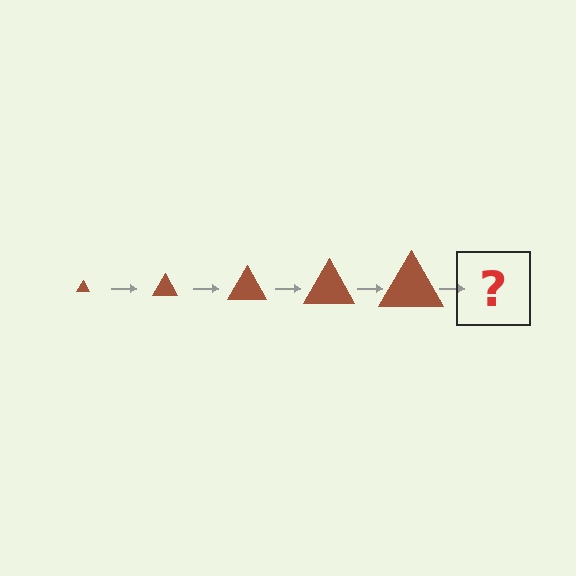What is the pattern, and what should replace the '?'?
The pattern is that the triangle gets progressively larger each step. The '?' should be a brown triangle, larger than the previous one.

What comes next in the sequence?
The next element should be a brown triangle, larger than the previous one.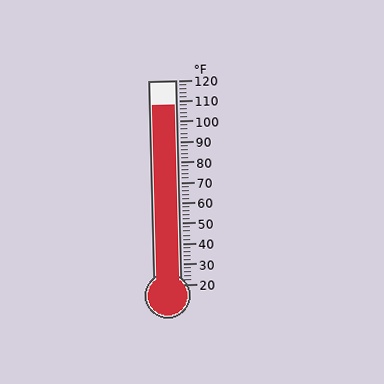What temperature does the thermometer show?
The thermometer shows approximately 108°F.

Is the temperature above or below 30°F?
The temperature is above 30°F.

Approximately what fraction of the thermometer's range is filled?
The thermometer is filled to approximately 90% of its range.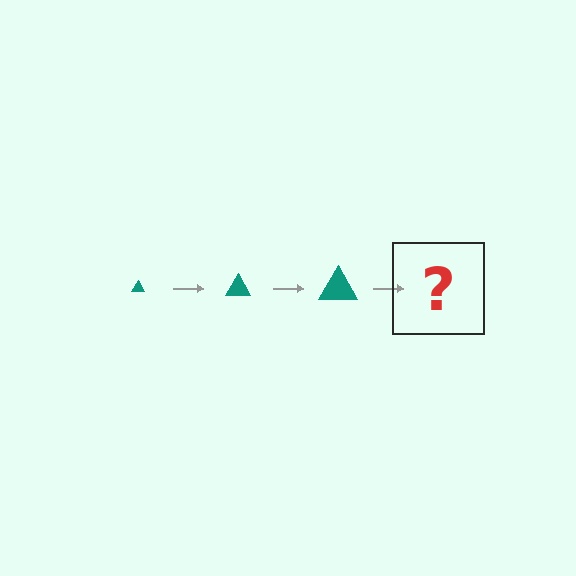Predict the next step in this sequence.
The next step is a teal triangle, larger than the previous one.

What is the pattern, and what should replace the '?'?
The pattern is that the triangle gets progressively larger each step. The '?' should be a teal triangle, larger than the previous one.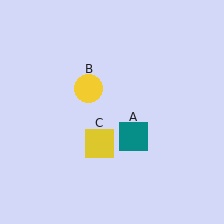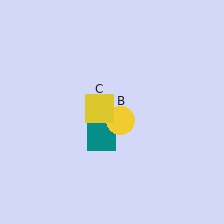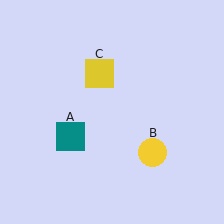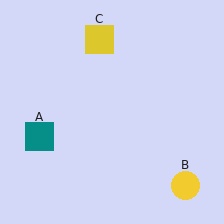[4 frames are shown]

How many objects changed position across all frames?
3 objects changed position: teal square (object A), yellow circle (object B), yellow square (object C).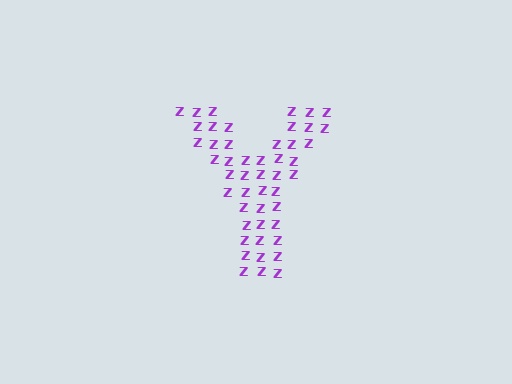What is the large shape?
The large shape is the letter Y.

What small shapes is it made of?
It is made of small letter Z's.